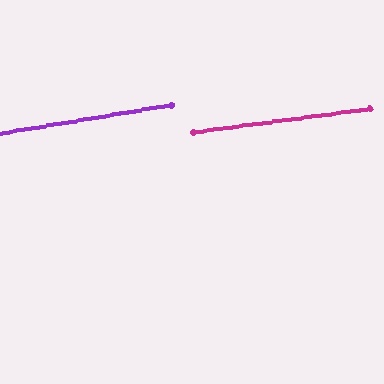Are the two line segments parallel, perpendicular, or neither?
Parallel — their directions differ by only 1.7°.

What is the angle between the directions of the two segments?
Approximately 2 degrees.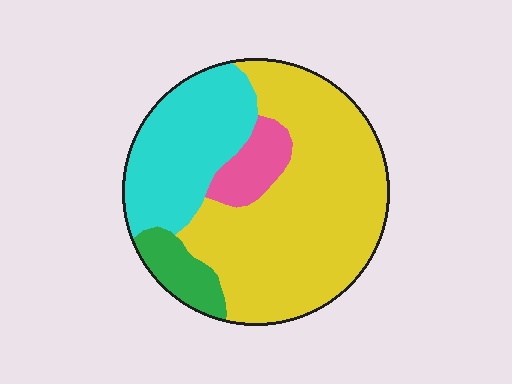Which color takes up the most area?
Yellow, at roughly 60%.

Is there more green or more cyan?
Cyan.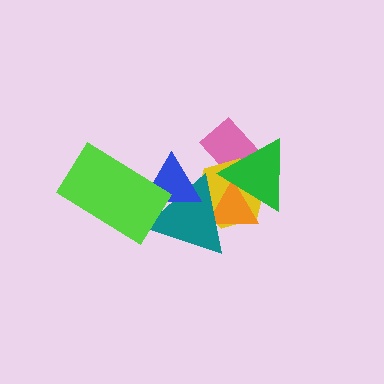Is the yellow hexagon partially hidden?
Yes, it is partially covered by another shape.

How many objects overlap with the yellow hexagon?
5 objects overlap with the yellow hexagon.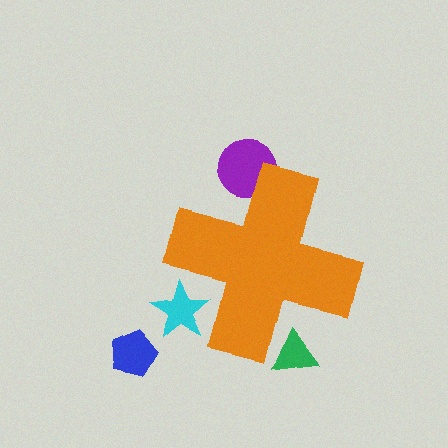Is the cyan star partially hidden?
Yes, the cyan star is partially hidden behind the orange cross.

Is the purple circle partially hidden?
Yes, the purple circle is partially hidden behind the orange cross.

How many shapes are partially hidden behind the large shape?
3 shapes are partially hidden.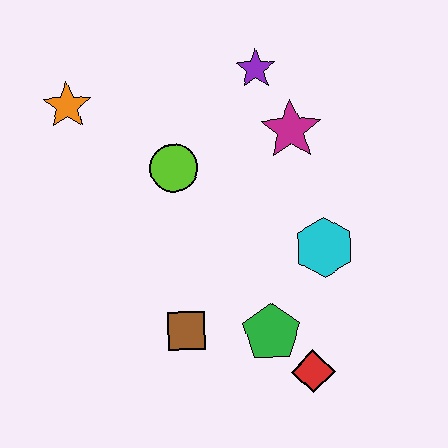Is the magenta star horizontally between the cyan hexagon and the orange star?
Yes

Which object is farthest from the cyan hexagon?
The orange star is farthest from the cyan hexagon.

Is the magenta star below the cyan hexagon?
No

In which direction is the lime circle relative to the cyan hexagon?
The lime circle is to the left of the cyan hexagon.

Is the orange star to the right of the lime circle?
No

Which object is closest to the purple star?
The magenta star is closest to the purple star.